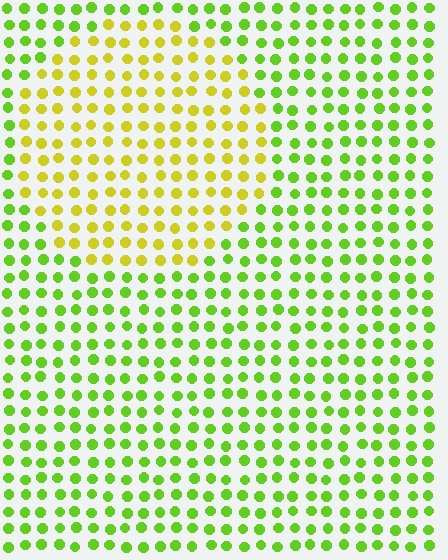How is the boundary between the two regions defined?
The boundary is defined purely by a slight shift in hue (about 38 degrees). Spacing, size, and orientation are identical on both sides.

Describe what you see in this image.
The image is filled with small lime elements in a uniform arrangement. A circle-shaped region is visible where the elements are tinted to a slightly different hue, forming a subtle color boundary.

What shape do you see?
I see a circle.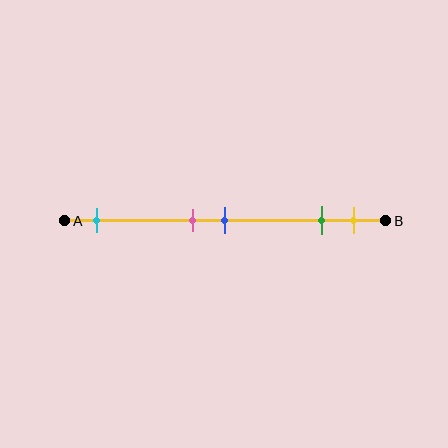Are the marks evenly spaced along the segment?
No, the marks are not evenly spaced.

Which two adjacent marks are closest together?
The pink and blue marks are the closest adjacent pair.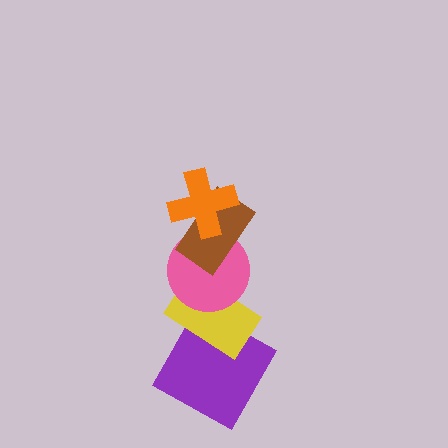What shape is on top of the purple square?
The yellow rectangle is on top of the purple square.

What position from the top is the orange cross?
The orange cross is 1st from the top.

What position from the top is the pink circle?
The pink circle is 3rd from the top.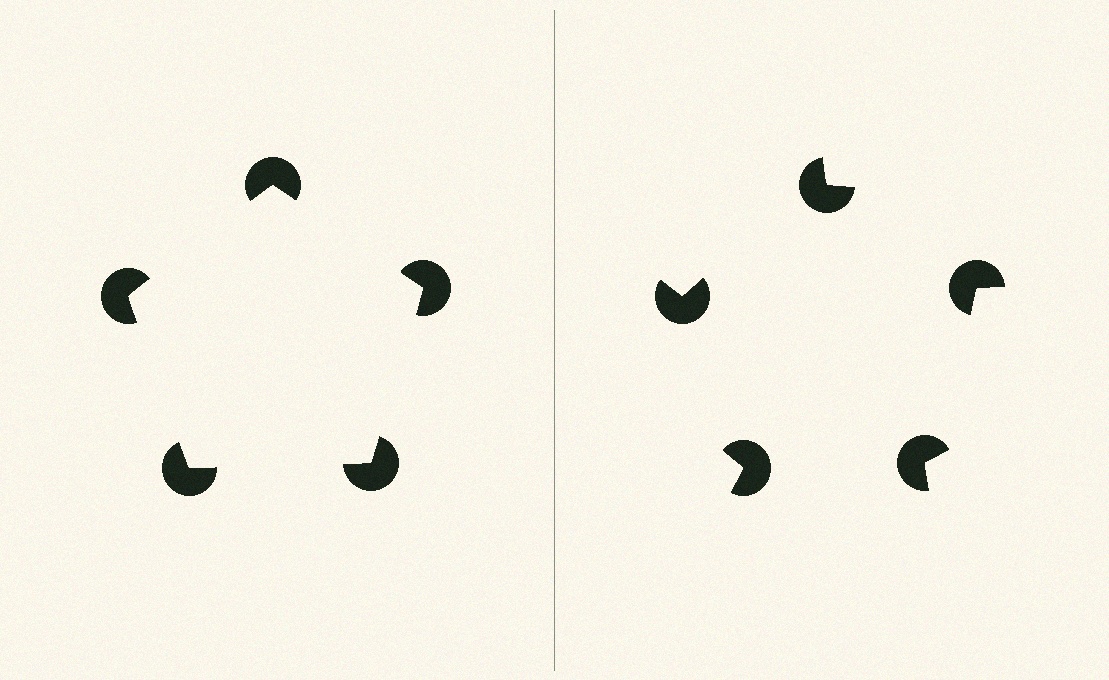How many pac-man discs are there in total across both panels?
10 — 5 on each side.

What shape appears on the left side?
An illusory pentagon.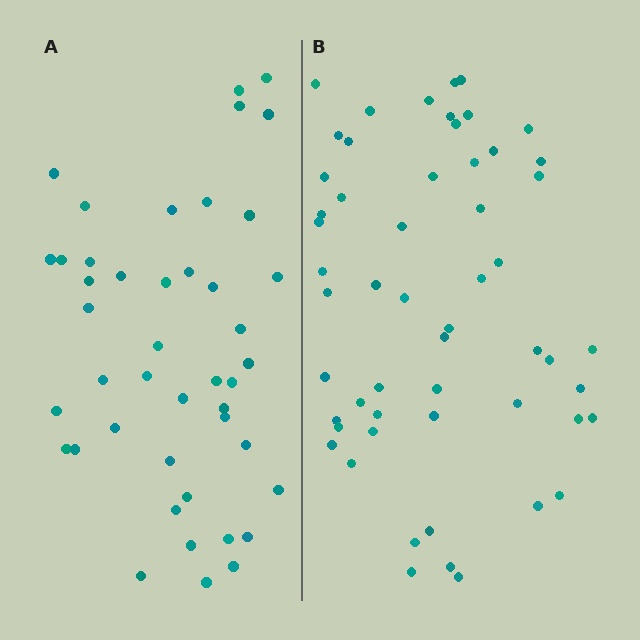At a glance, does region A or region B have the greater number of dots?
Region B (the right region) has more dots.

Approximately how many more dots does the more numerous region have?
Region B has roughly 12 or so more dots than region A.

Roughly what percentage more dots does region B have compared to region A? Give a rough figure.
About 25% more.